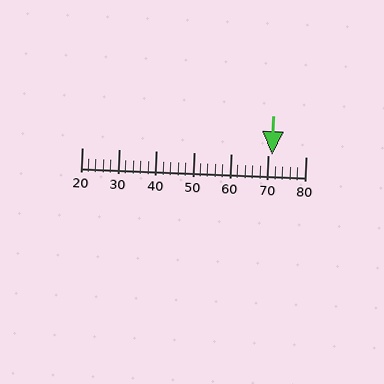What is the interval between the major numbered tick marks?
The major tick marks are spaced 10 units apart.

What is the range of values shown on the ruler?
The ruler shows values from 20 to 80.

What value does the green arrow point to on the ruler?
The green arrow points to approximately 71.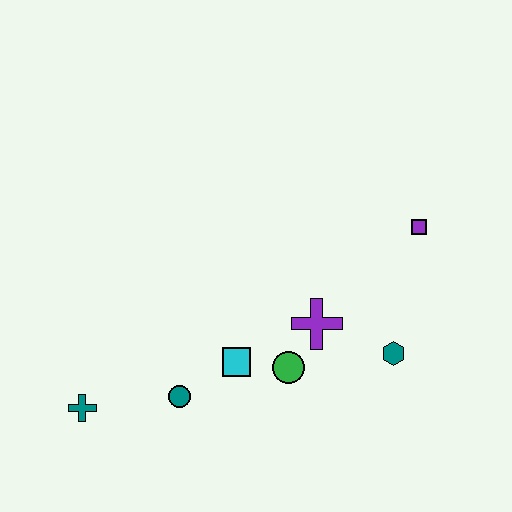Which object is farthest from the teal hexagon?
The teal cross is farthest from the teal hexagon.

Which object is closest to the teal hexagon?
The purple cross is closest to the teal hexagon.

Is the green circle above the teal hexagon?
No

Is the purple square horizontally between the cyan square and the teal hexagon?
No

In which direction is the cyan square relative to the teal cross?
The cyan square is to the right of the teal cross.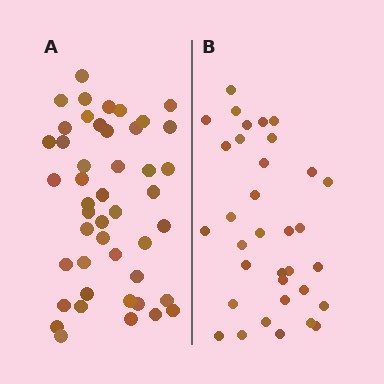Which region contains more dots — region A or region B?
Region A (the left region) has more dots.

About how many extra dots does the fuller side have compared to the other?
Region A has roughly 12 or so more dots than region B.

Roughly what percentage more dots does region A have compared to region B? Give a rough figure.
About 35% more.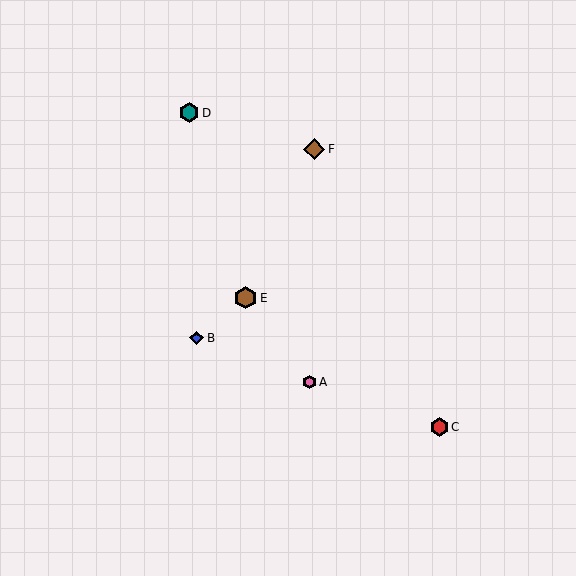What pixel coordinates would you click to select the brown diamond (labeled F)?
Click at (314, 149) to select the brown diamond F.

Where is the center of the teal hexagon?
The center of the teal hexagon is at (189, 113).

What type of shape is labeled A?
Shape A is a pink hexagon.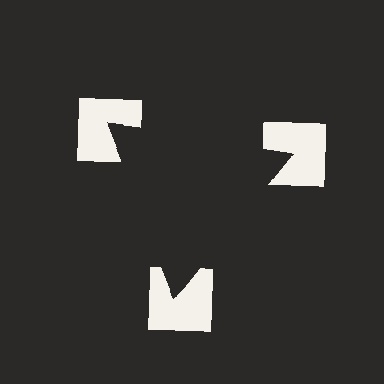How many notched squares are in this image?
There are 3 — one at each vertex of the illusory triangle.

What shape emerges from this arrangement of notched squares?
An illusory triangle — its edges are inferred from the aligned wedge cuts in the notched squares, not physically drawn.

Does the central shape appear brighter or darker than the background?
It typically appears slightly darker than the background, even though no actual brightness change is drawn.